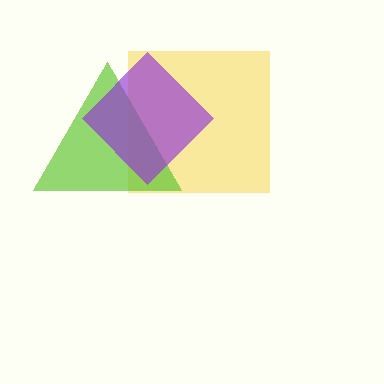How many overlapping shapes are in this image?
There are 3 overlapping shapes in the image.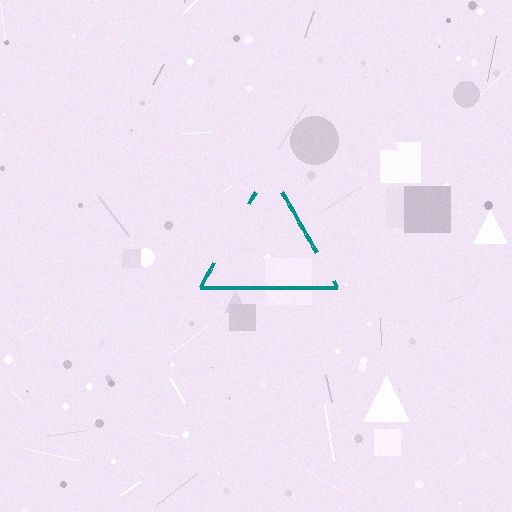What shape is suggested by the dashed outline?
The dashed outline suggests a triangle.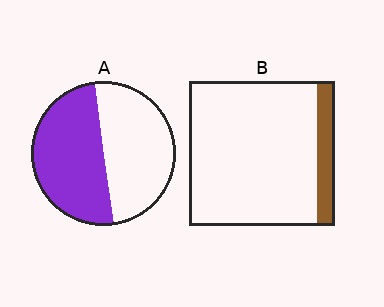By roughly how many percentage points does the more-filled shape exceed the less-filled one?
By roughly 40 percentage points (A over B).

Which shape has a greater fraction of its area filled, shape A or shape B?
Shape A.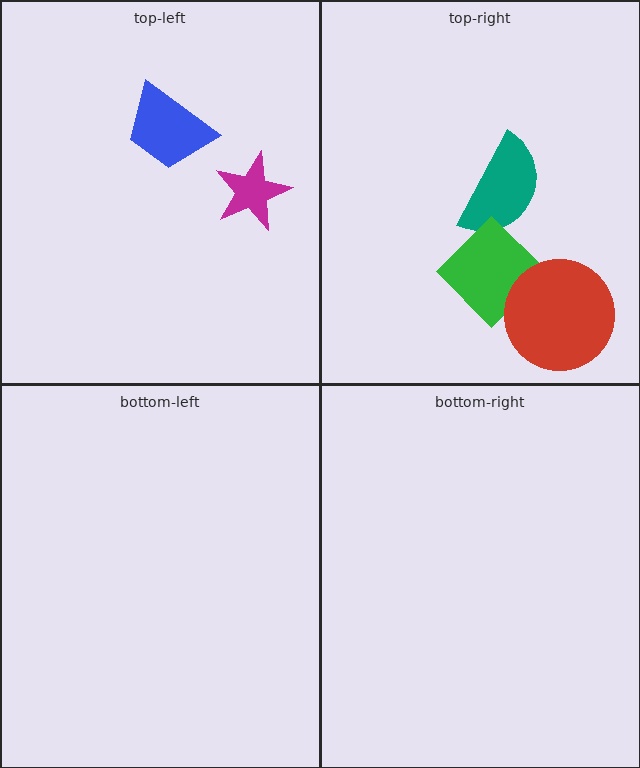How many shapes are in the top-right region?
3.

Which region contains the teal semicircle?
The top-right region.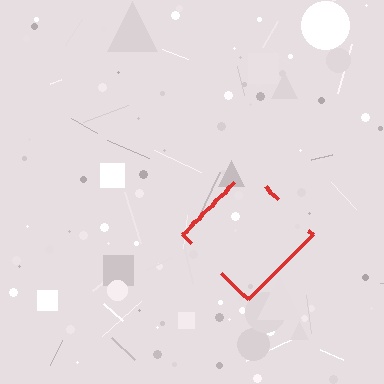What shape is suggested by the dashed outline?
The dashed outline suggests a diamond.